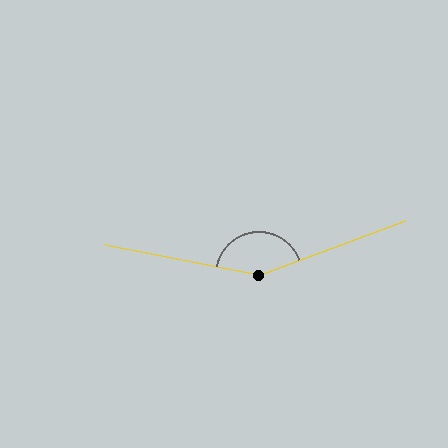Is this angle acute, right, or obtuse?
It is obtuse.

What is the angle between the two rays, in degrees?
Approximately 149 degrees.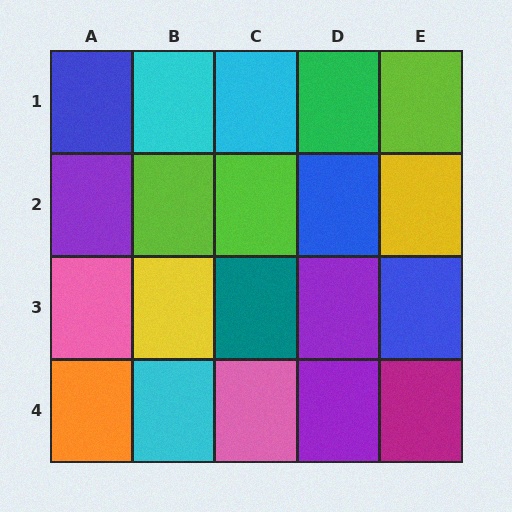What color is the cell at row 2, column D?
Blue.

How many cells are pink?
2 cells are pink.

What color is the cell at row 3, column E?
Blue.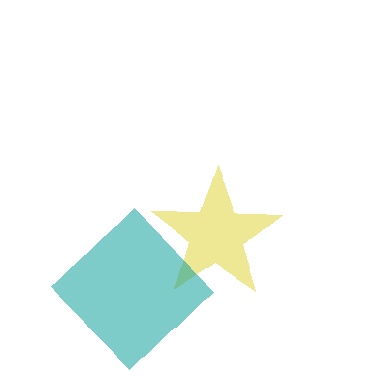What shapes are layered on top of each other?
The layered shapes are: a yellow star, a teal diamond.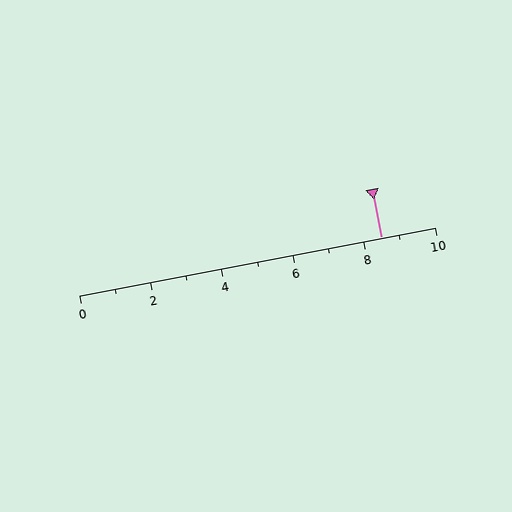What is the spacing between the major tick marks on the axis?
The major ticks are spaced 2 apart.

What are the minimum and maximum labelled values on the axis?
The axis runs from 0 to 10.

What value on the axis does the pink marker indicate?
The marker indicates approximately 8.5.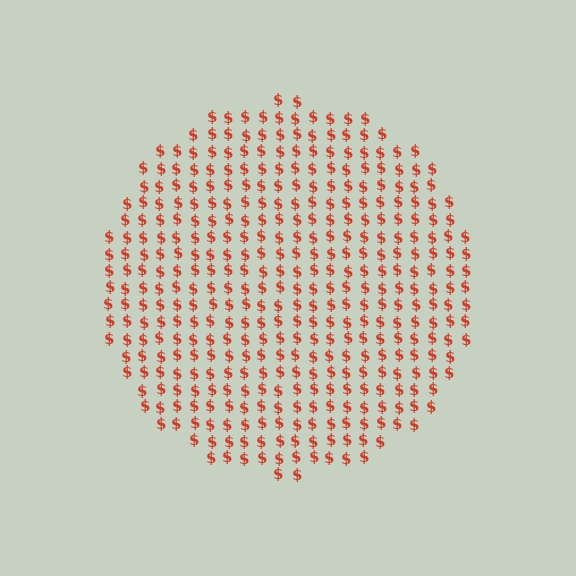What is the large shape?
The large shape is a circle.